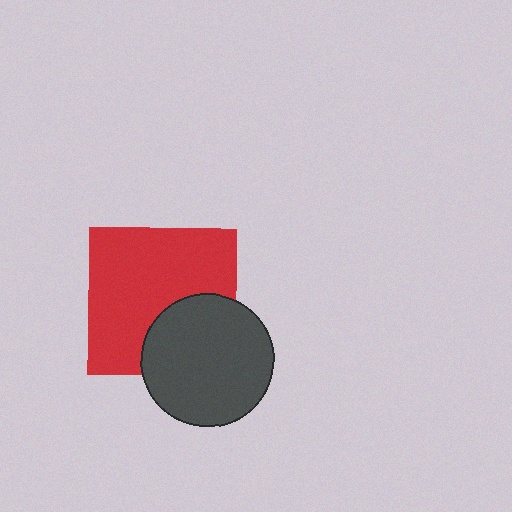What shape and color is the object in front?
The object in front is a dark gray circle.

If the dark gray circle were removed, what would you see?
You would see the complete red square.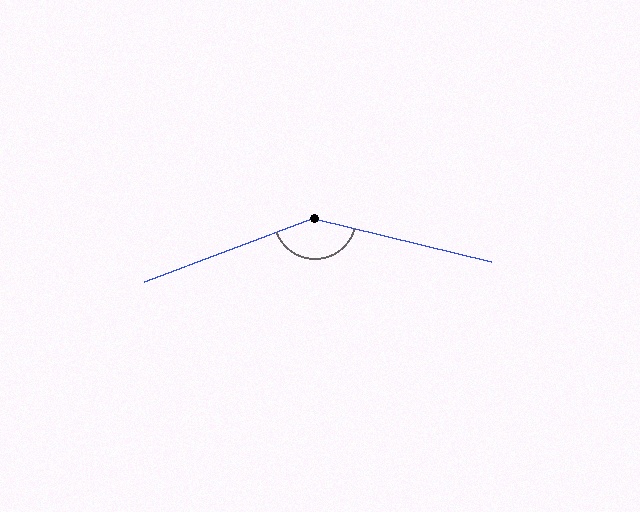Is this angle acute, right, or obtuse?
It is obtuse.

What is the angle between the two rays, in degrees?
Approximately 146 degrees.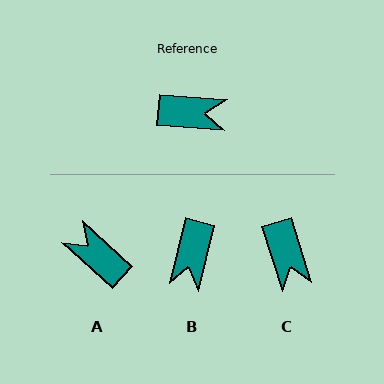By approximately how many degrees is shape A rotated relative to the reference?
Approximately 142 degrees counter-clockwise.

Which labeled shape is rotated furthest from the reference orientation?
A, about 142 degrees away.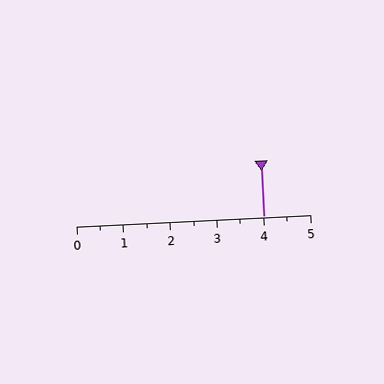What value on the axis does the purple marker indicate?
The marker indicates approximately 4.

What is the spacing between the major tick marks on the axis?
The major ticks are spaced 1 apart.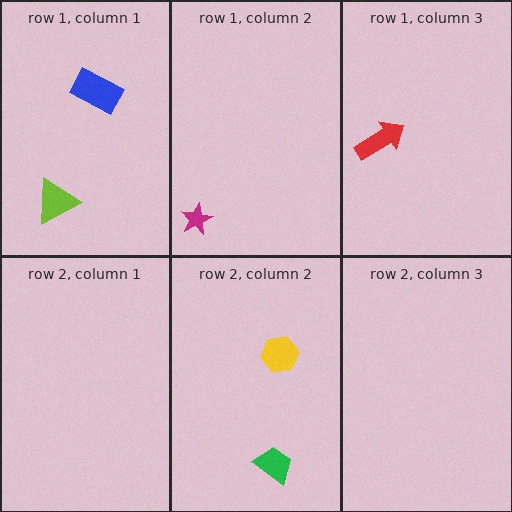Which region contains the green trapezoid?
The row 2, column 2 region.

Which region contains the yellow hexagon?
The row 2, column 2 region.